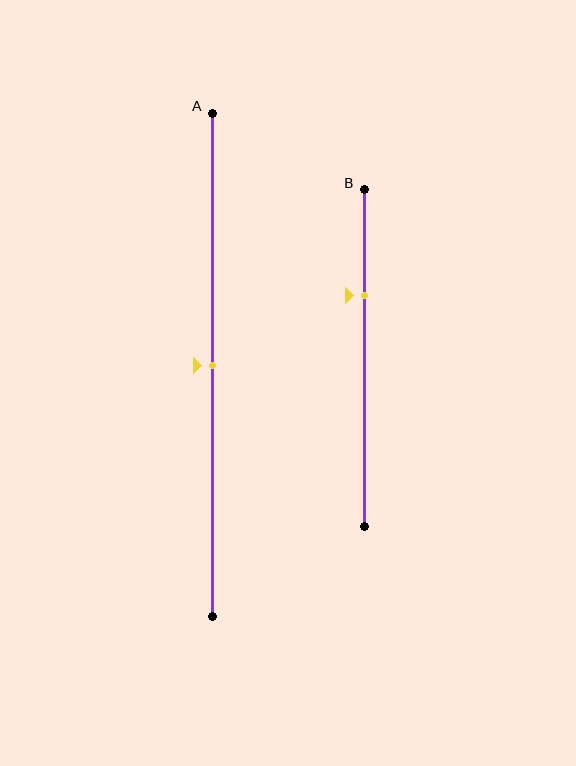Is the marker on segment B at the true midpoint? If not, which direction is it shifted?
No, the marker on segment B is shifted upward by about 19% of the segment length.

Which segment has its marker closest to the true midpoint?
Segment A has its marker closest to the true midpoint.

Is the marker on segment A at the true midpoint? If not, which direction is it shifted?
Yes, the marker on segment A is at the true midpoint.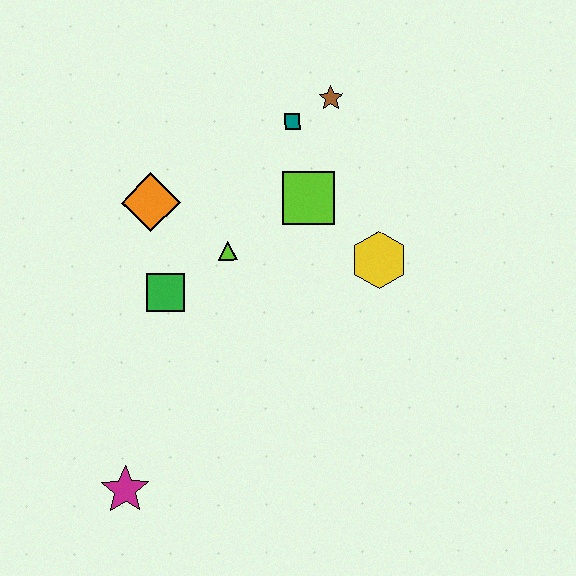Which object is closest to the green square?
The lime triangle is closest to the green square.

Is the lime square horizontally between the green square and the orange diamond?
No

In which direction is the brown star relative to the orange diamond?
The brown star is to the right of the orange diamond.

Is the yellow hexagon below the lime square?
Yes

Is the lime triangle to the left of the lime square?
Yes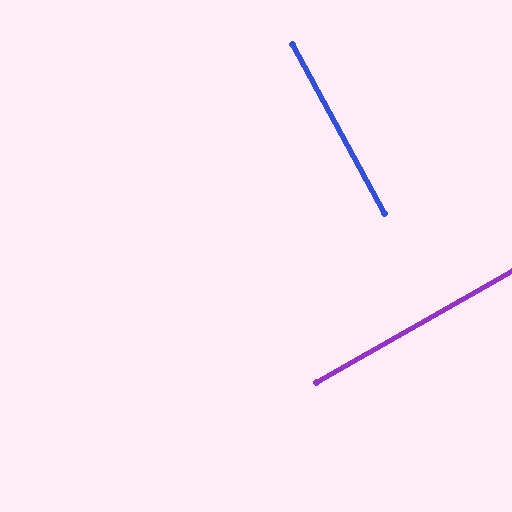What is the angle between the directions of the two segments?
Approximately 89 degrees.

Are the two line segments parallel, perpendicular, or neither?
Perpendicular — they meet at approximately 89°.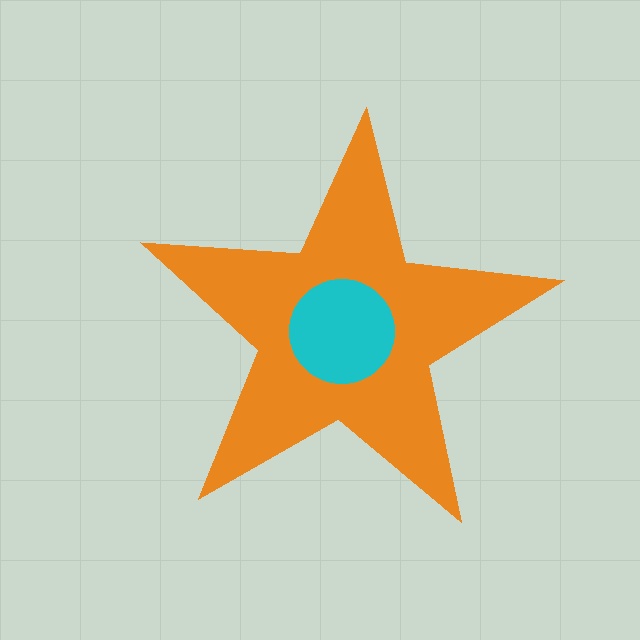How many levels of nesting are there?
2.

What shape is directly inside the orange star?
The cyan circle.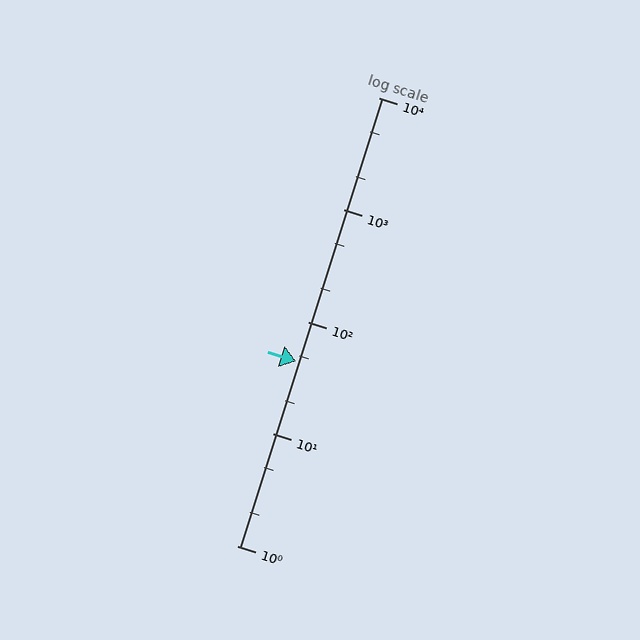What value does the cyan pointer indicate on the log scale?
The pointer indicates approximately 44.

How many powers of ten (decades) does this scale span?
The scale spans 4 decades, from 1 to 10000.